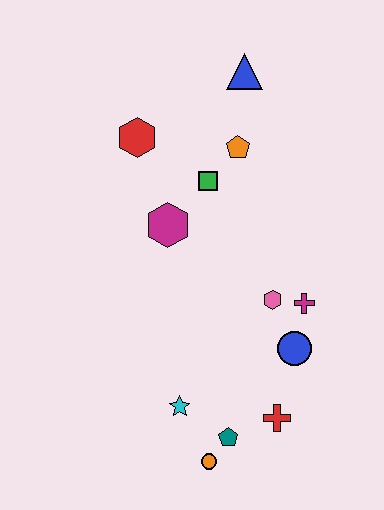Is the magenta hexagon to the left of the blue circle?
Yes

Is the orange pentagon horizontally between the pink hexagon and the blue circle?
No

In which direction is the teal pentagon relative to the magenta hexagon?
The teal pentagon is below the magenta hexagon.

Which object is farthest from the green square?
The orange circle is farthest from the green square.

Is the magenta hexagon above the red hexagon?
No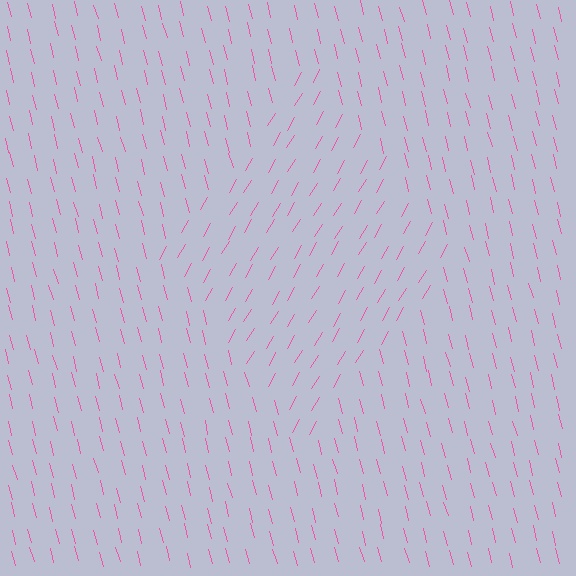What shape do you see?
I see a diamond.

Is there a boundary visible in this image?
Yes, there is a texture boundary formed by a change in line orientation.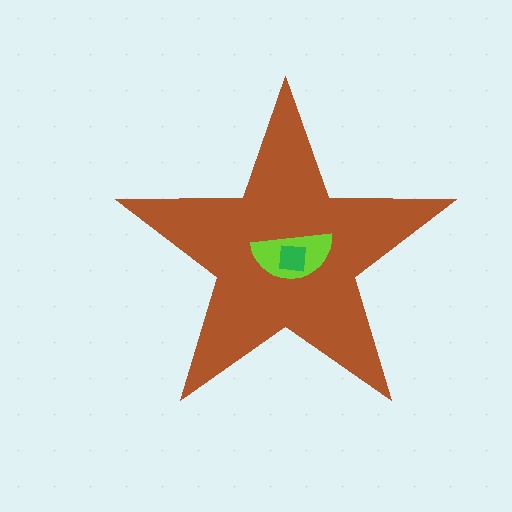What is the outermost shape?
The brown star.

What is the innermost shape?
The green square.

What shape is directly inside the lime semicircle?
The green square.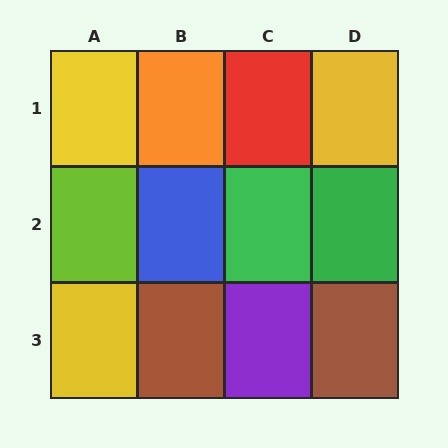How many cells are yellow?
3 cells are yellow.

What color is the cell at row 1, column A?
Yellow.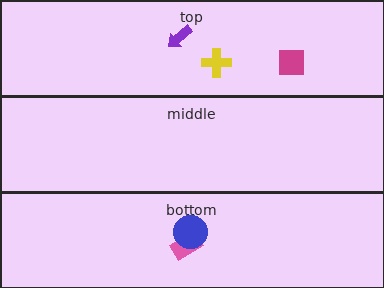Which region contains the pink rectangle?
The bottom region.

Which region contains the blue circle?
The bottom region.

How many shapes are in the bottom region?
2.